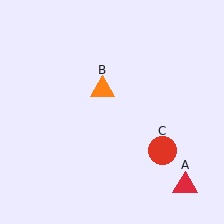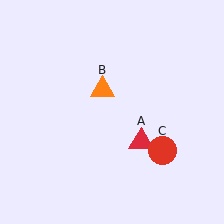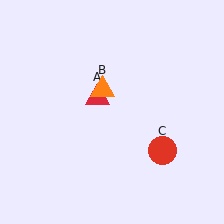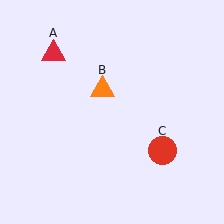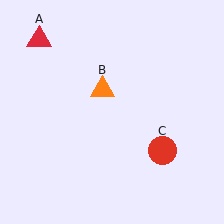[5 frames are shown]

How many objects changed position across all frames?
1 object changed position: red triangle (object A).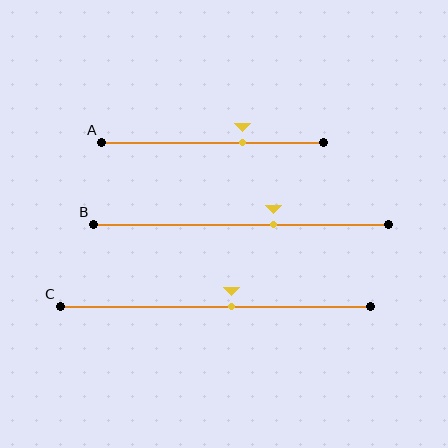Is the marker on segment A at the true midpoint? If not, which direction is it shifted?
No, the marker on segment A is shifted to the right by about 13% of the segment length.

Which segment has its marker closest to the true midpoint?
Segment C has its marker closest to the true midpoint.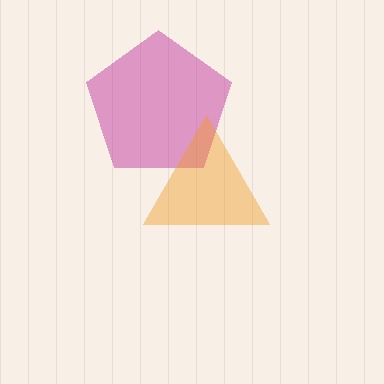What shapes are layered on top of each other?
The layered shapes are: a magenta pentagon, an orange triangle.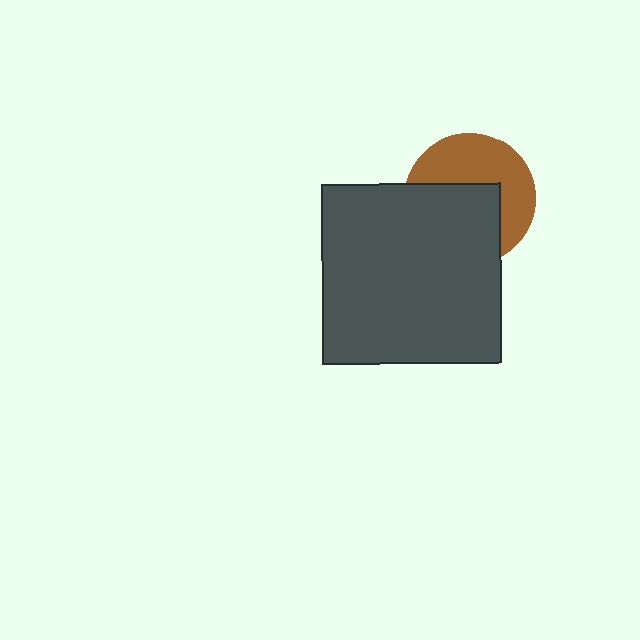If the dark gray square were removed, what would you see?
You would see the complete brown circle.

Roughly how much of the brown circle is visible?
About half of it is visible (roughly 49%).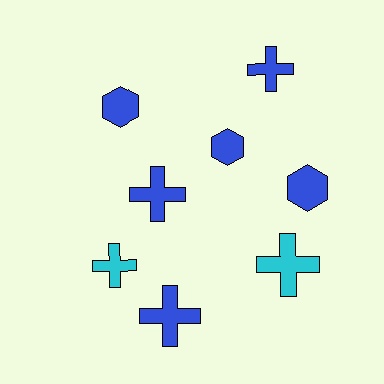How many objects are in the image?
There are 8 objects.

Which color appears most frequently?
Blue, with 6 objects.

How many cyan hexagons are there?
There are no cyan hexagons.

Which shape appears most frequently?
Cross, with 5 objects.